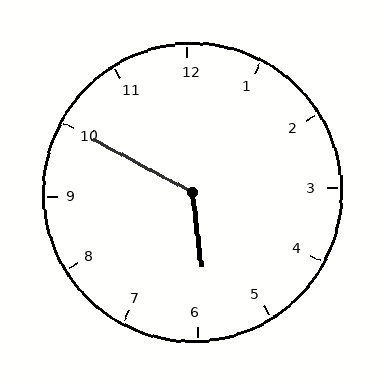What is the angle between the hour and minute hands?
Approximately 125 degrees.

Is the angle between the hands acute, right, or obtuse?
It is obtuse.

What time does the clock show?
5:50.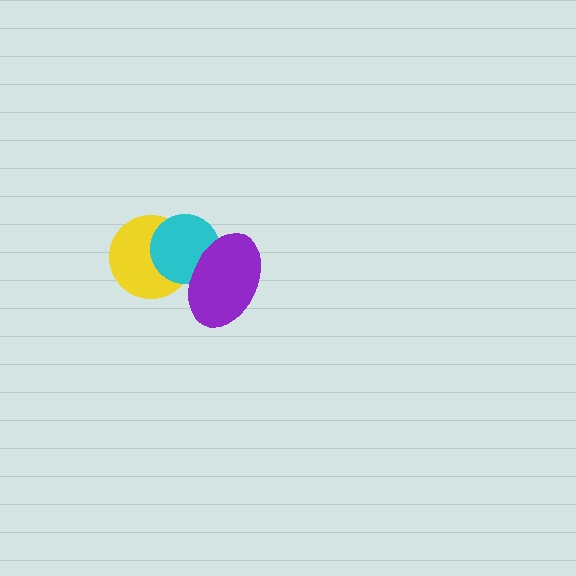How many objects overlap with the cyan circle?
2 objects overlap with the cyan circle.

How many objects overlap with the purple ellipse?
2 objects overlap with the purple ellipse.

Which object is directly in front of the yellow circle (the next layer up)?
The cyan circle is directly in front of the yellow circle.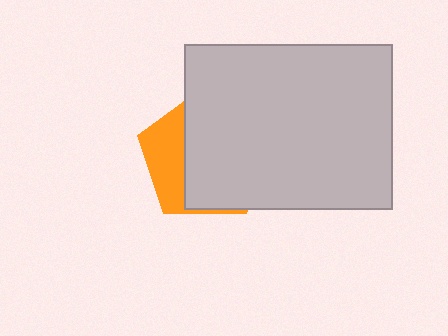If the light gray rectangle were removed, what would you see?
You would see the complete orange pentagon.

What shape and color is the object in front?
The object in front is a light gray rectangle.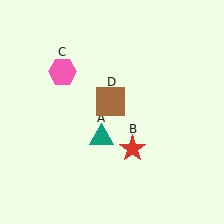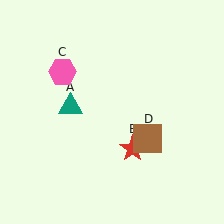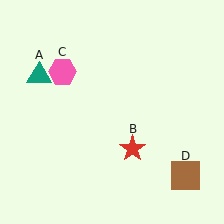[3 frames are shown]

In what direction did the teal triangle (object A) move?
The teal triangle (object A) moved up and to the left.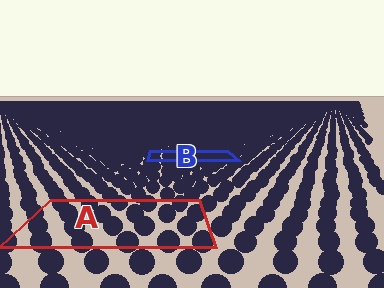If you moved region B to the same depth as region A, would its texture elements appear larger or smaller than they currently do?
They would appear larger. At a closer depth, the same texture elements are projected at a bigger on-screen size.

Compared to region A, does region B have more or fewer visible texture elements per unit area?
Region B has more texture elements per unit area — they are packed more densely because it is farther away.